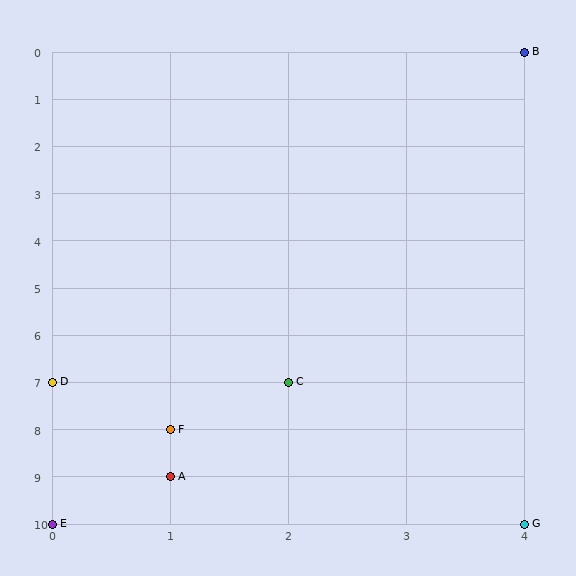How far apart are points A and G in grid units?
Points A and G are 3 columns and 1 row apart (about 3.2 grid units diagonally).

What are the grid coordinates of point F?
Point F is at grid coordinates (1, 8).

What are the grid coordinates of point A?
Point A is at grid coordinates (1, 9).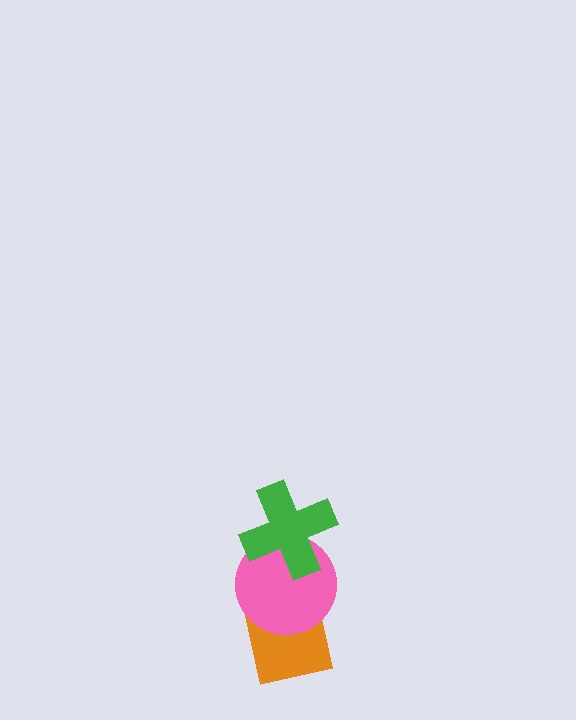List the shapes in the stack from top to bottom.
From top to bottom: the green cross, the pink circle, the orange square.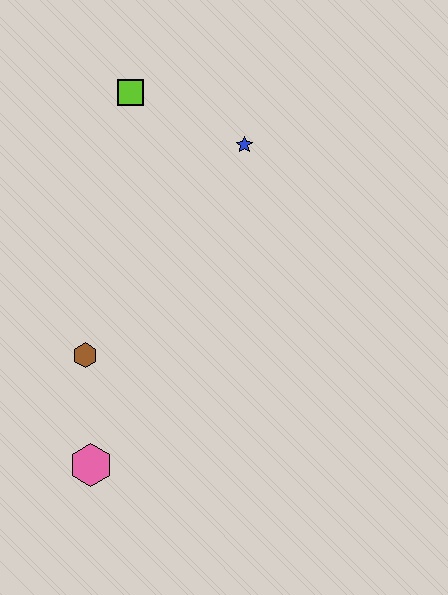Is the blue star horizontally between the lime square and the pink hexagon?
No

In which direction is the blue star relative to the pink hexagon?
The blue star is above the pink hexagon.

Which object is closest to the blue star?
The lime square is closest to the blue star.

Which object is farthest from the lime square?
The pink hexagon is farthest from the lime square.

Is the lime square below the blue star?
No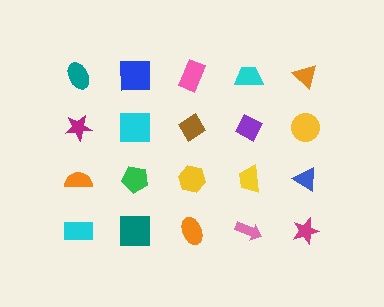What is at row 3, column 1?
An orange semicircle.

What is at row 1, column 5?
An orange triangle.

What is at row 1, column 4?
A cyan trapezoid.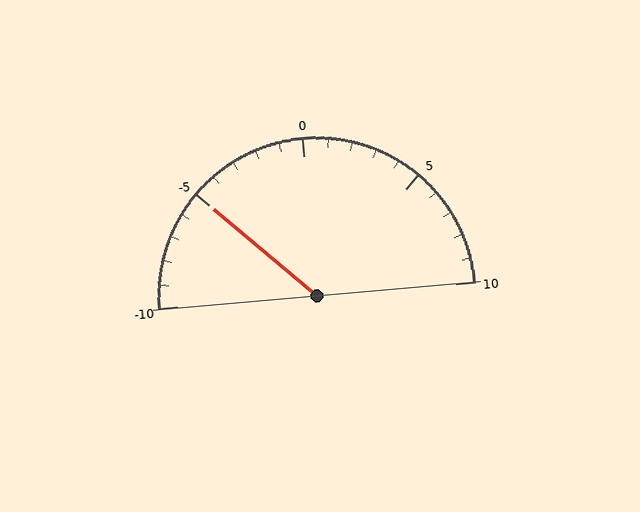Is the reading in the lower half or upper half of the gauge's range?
The reading is in the lower half of the range (-10 to 10).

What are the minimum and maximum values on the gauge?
The gauge ranges from -10 to 10.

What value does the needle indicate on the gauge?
The needle indicates approximately -5.